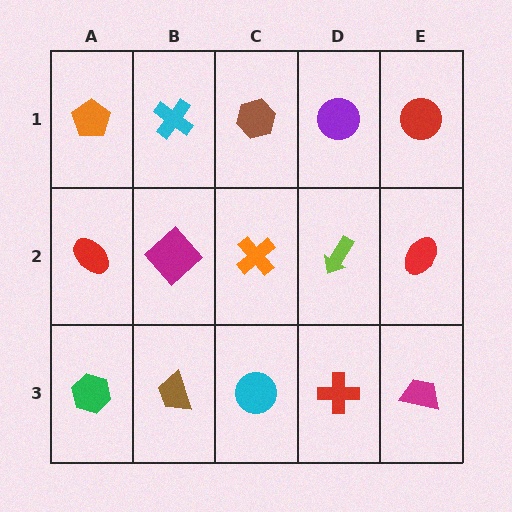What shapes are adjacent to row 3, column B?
A magenta diamond (row 2, column B), a green hexagon (row 3, column A), a cyan circle (row 3, column C).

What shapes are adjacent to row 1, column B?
A magenta diamond (row 2, column B), an orange pentagon (row 1, column A), a brown hexagon (row 1, column C).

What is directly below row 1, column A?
A red ellipse.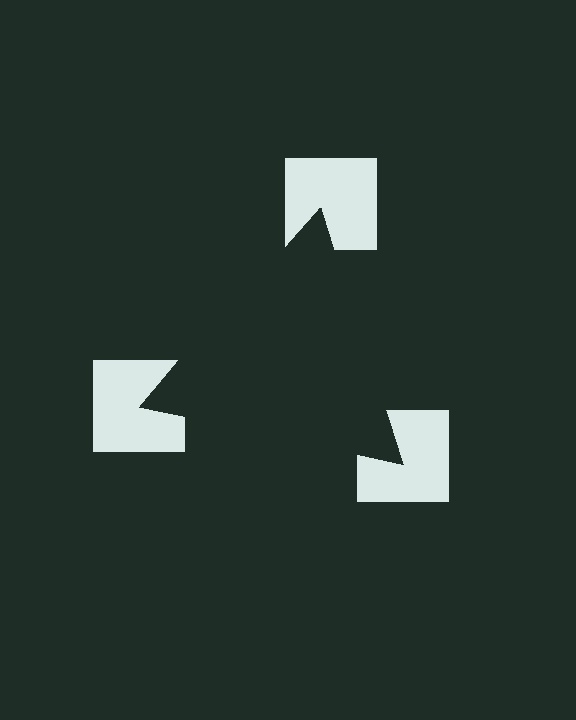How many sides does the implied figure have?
3 sides.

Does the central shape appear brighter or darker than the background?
It typically appears slightly darker than the background, even though no actual brightness change is drawn.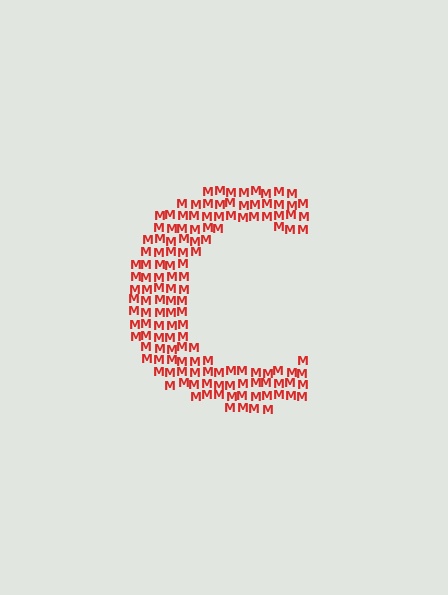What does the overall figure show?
The overall figure shows the letter C.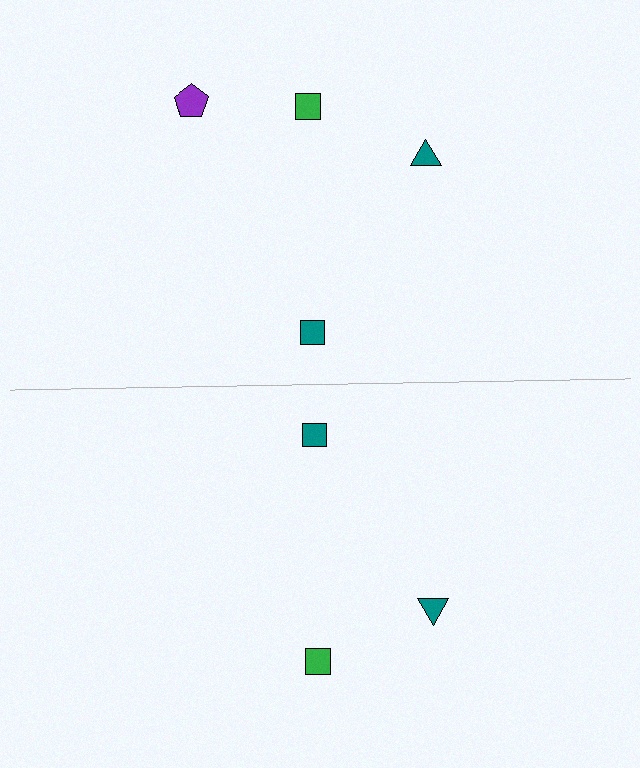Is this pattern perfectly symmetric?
No, the pattern is not perfectly symmetric. A purple pentagon is missing from the bottom side.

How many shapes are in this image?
There are 7 shapes in this image.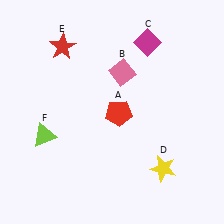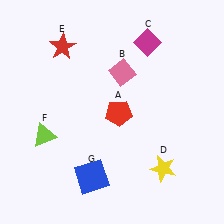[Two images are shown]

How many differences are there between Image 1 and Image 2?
There is 1 difference between the two images.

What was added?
A blue square (G) was added in Image 2.